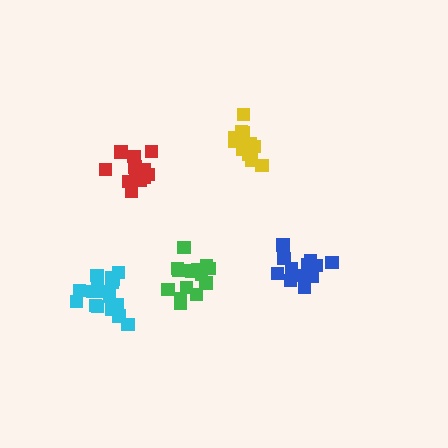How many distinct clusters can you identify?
There are 5 distinct clusters.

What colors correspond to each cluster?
The clusters are colored: blue, green, red, yellow, cyan.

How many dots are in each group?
Group 1: 12 dots, Group 2: 14 dots, Group 3: 15 dots, Group 4: 12 dots, Group 5: 17 dots (70 total).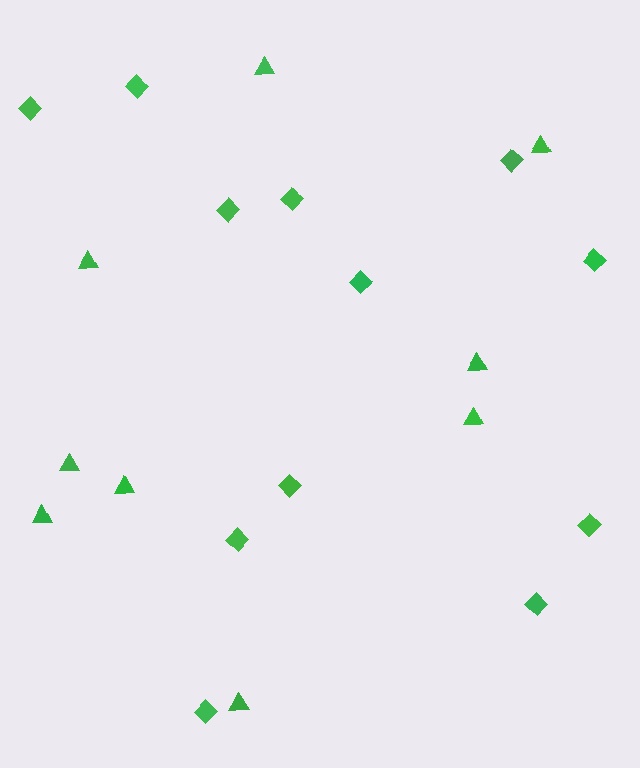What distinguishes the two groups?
There are 2 groups: one group of triangles (9) and one group of diamonds (12).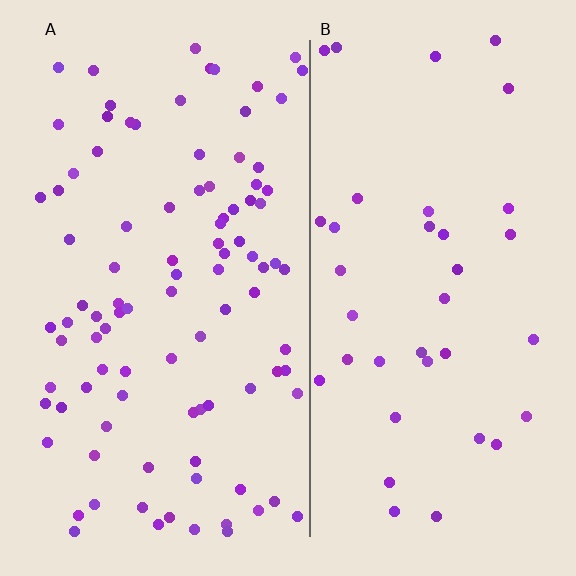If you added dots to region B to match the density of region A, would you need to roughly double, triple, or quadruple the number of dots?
Approximately triple.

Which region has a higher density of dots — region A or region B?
A (the left).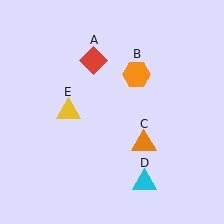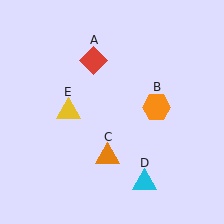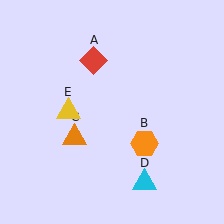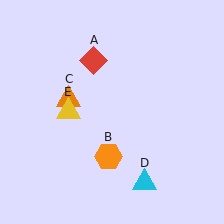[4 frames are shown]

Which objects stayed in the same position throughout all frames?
Red diamond (object A) and cyan triangle (object D) and yellow triangle (object E) remained stationary.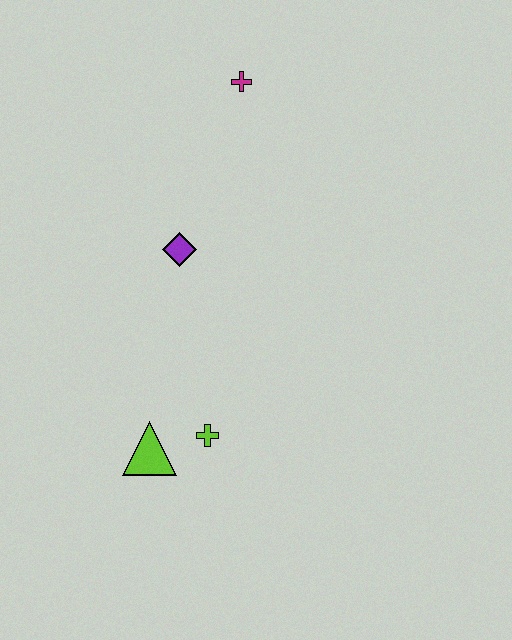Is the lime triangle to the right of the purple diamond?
No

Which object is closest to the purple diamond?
The magenta cross is closest to the purple diamond.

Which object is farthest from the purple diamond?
The lime triangle is farthest from the purple diamond.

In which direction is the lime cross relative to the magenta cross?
The lime cross is below the magenta cross.